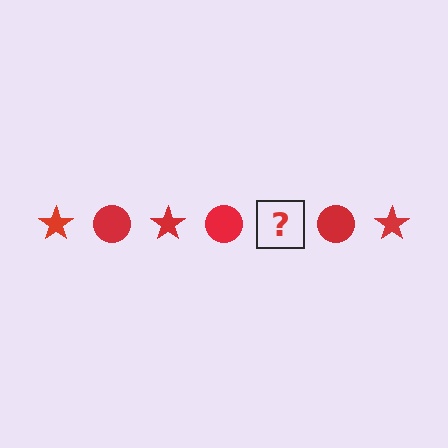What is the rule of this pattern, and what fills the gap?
The rule is that the pattern cycles through star, circle shapes in red. The gap should be filled with a red star.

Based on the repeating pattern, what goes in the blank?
The blank should be a red star.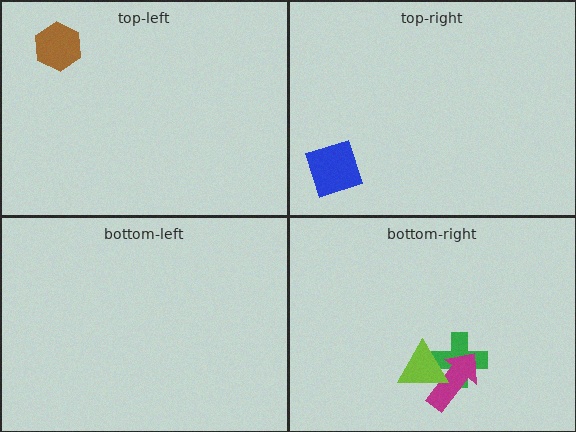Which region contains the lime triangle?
The bottom-right region.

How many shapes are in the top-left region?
1.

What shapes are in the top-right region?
The blue diamond.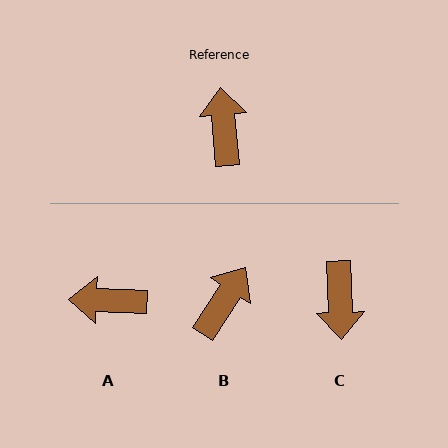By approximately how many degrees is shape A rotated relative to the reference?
Approximately 83 degrees counter-clockwise.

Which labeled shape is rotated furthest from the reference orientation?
C, about 177 degrees away.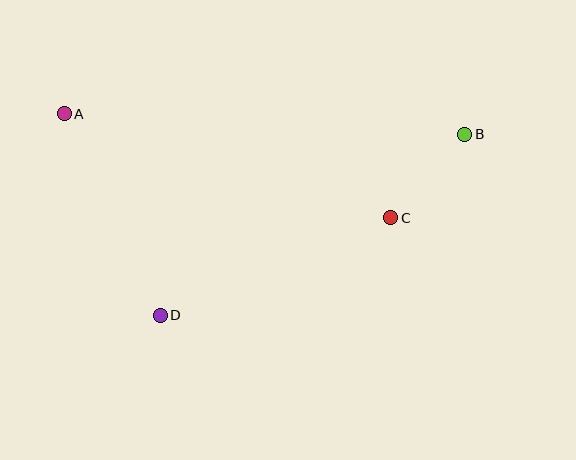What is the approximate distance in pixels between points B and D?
The distance between B and D is approximately 354 pixels.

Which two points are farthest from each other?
Points A and B are farthest from each other.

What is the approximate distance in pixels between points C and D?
The distance between C and D is approximately 250 pixels.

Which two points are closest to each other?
Points B and C are closest to each other.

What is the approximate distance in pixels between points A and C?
The distance between A and C is approximately 343 pixels.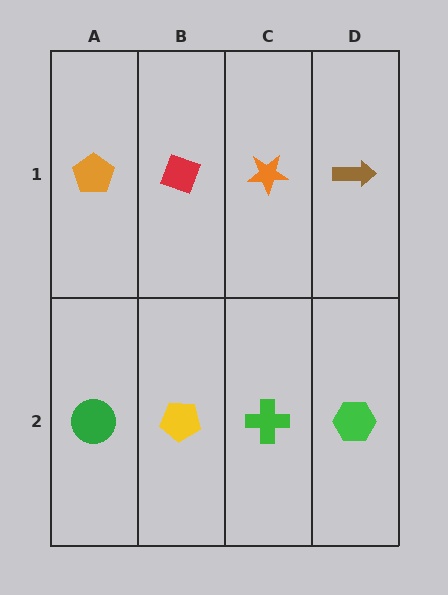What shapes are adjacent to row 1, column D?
A green hexagon (row 2, column D), an orange star (row 1, column C).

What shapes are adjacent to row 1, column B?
A yellow pentagon (row 2, column B), an orange pentagon (row 1, column A), an orange star (row 1, column C).